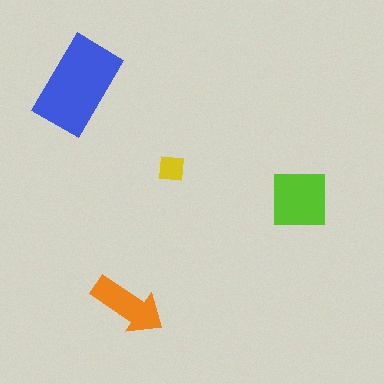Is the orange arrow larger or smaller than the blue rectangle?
Smaller.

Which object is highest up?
The blue rectangle is topmost.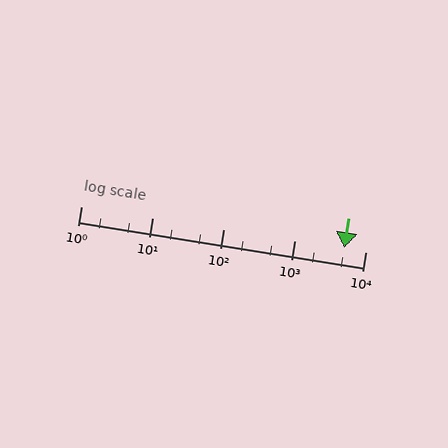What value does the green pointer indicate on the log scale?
The pointer indicates approximately 5100.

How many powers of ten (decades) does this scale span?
The scale spans 4 decades, from 1 to 10000.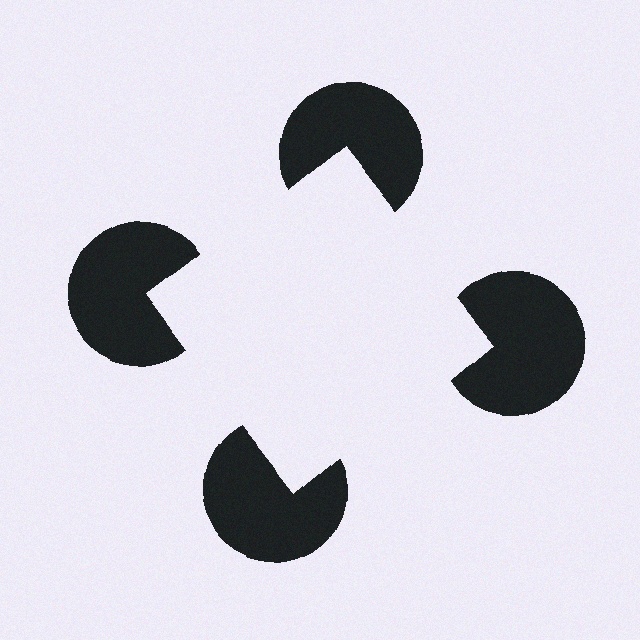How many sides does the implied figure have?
4 sides.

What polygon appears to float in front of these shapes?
An illusory square — its edges are inferred from the aligned wedge cuts in the pac-man discs, not physically drawn.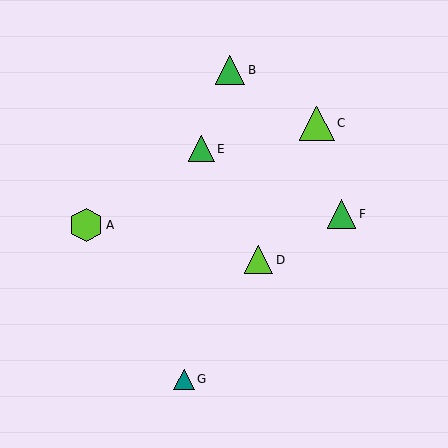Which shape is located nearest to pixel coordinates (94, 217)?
The lime hexagon (labeled A) at (86, 225) is nearest to that location.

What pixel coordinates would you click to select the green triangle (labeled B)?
Click at (230, 70) to select the green triangle B.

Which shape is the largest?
The lime triangle (labeled C) is the largest.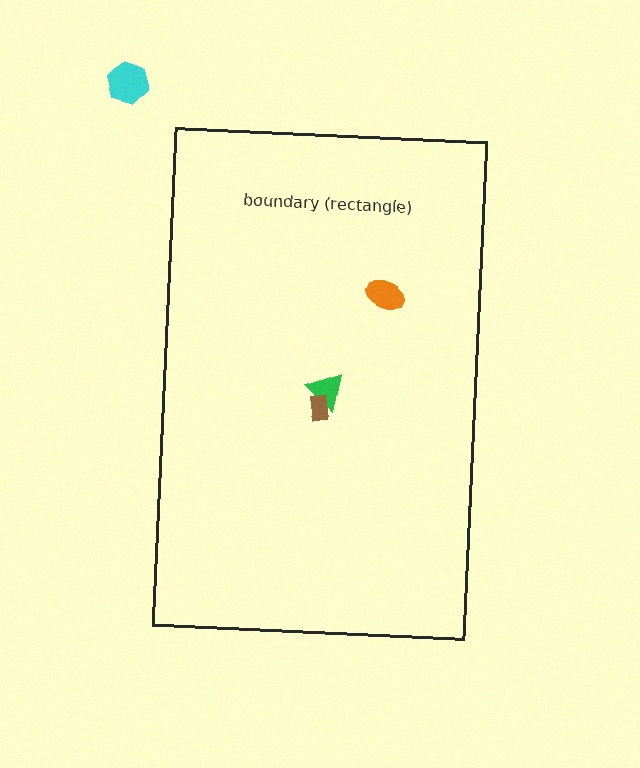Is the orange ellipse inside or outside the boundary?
Inside.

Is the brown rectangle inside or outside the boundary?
Inside.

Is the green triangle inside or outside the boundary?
Inside.